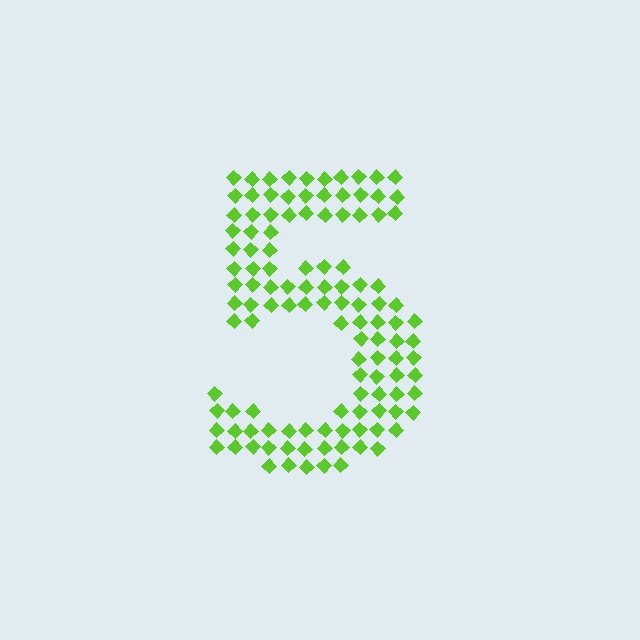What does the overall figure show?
The overall figure shows the digit 5.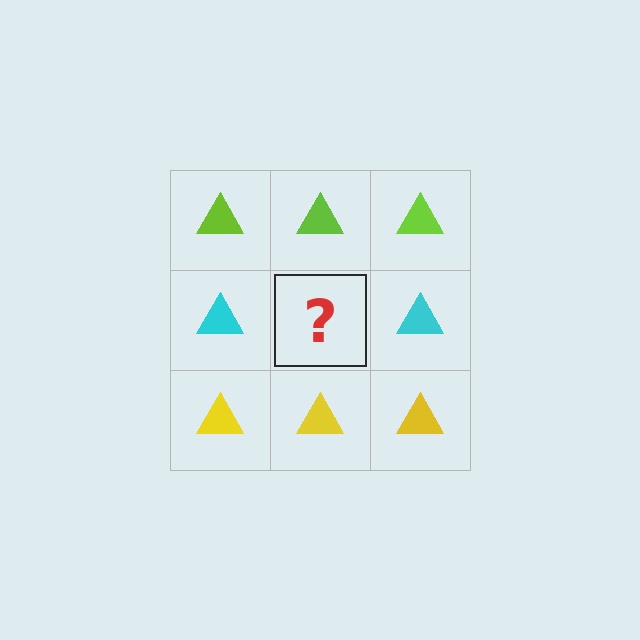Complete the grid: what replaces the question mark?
The question mark should be replaced with a cyan triangle.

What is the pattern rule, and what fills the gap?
The rule is that each row has a consistent color. The gap should be filled with a cyan triangle.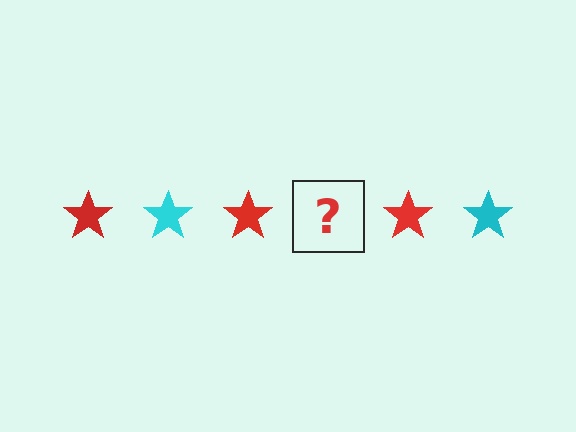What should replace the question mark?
The question mark should be replaced with a cyan star.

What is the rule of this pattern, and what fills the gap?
The rule is that the pattern cycles through red, cyan stars. The gap should be filled with a cyan star.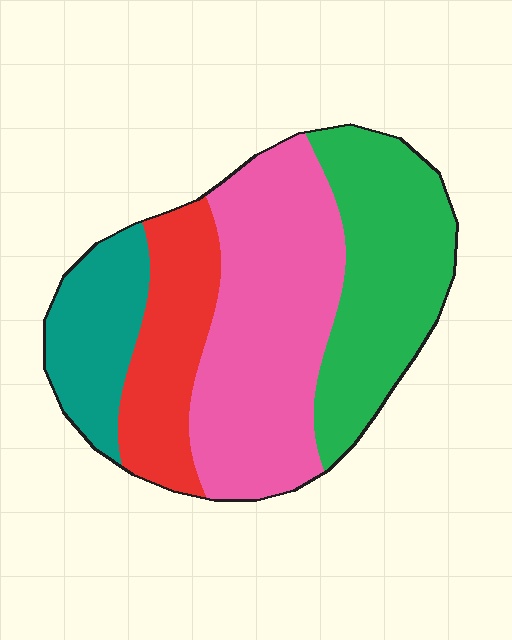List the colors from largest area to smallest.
From largest to smallest: pink, green, red, teal.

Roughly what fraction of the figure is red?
Red takes up about one sixth (1/6) of the figure.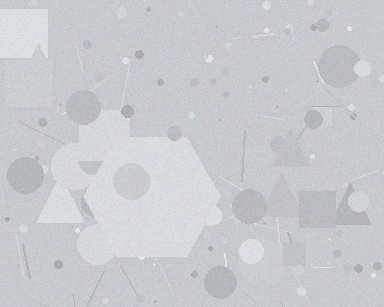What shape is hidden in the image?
A hexagon is hidden in the image.